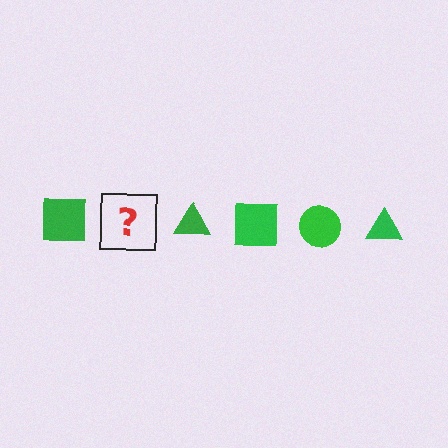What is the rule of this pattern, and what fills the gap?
The rule is that the pattern cycles through square, circle, triangle shapes in green. The gap should be filled with a green circle.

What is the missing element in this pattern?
The missing element is a green circle.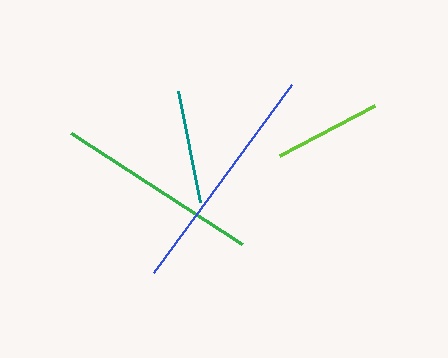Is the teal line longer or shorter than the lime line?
The teal line is longer than the lime line.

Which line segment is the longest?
The blue line is the longest at approximately 234 pixels.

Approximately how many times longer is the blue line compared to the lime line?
The blue line is approximately 2.2 times the length of the lime line.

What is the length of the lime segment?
The lime segment is approximately 107 pixels long.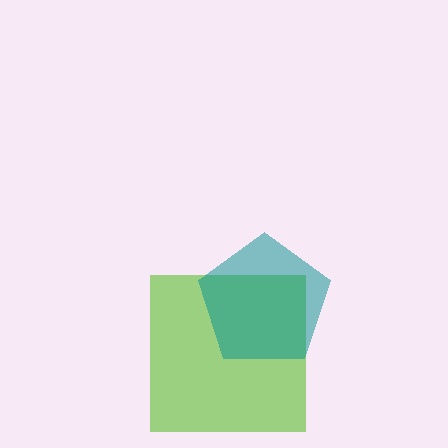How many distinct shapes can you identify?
There are 2 distinct shapes: a lime square, a teal pentagon.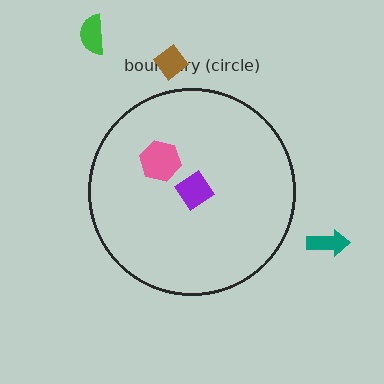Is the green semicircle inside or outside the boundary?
Outside.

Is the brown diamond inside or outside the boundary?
Outside.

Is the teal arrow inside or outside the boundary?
Outside.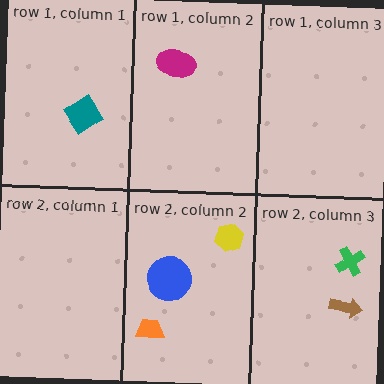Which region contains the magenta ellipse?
The row 1, column 2 region.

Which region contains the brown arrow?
The row 2, column 3 region.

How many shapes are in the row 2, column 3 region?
2.